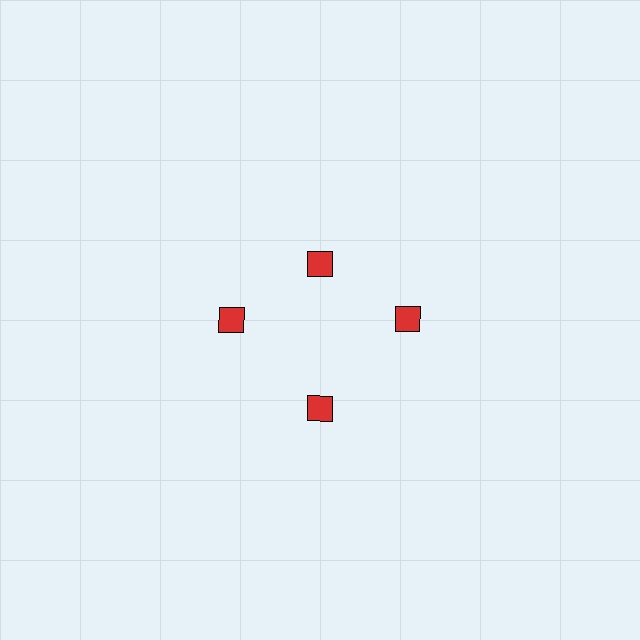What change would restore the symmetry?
The symmetry would be restored by moving it outward, back onto the ring so that all 4 diamonds sit at equal angles and equal distance from the center.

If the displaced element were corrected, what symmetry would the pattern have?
It would have 4-fold rotational symmetry — the pattern would map onto itself every 90 degrees.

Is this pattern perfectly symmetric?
No. The 4 red diamonds are arranged in a ring, but one element near the 12 o'clock position is pulled inward toward the center, breaking the 4-fold rotational symmetry.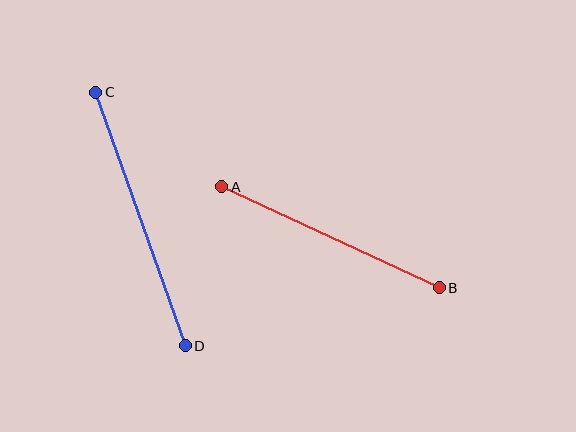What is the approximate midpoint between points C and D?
The midpoint is at approximately (141, 219) pixels.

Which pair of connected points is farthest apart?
Points C and D are farthest apart.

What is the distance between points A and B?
The distance is approximately 240 pixels.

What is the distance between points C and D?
The distance is approximately 269 pixels.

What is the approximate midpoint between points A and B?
The midpoint is at approximately (330, 237) pixels.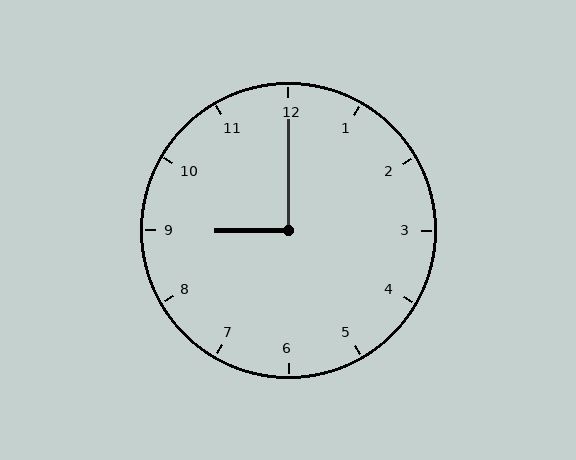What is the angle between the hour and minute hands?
Approximately 90 degrees.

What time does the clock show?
9:00.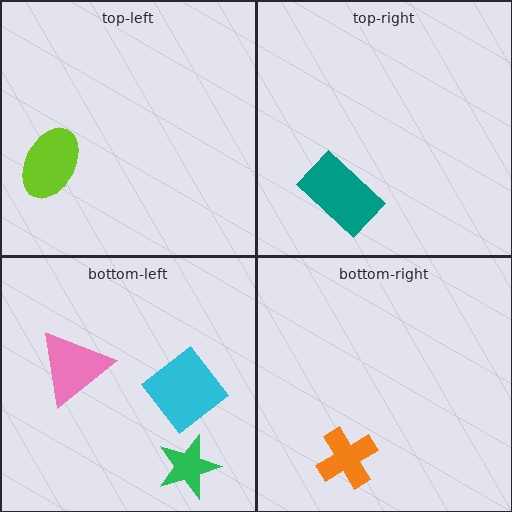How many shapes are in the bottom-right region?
1.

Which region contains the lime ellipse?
The top-left region.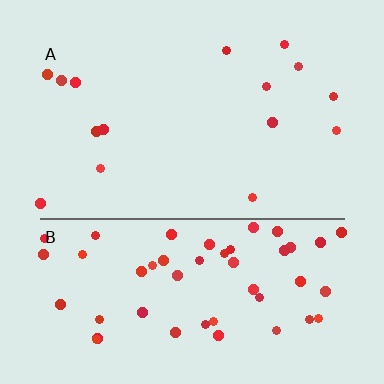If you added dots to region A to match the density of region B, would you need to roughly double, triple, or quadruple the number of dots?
Approximately triple.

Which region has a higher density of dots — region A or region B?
B (the bottom).